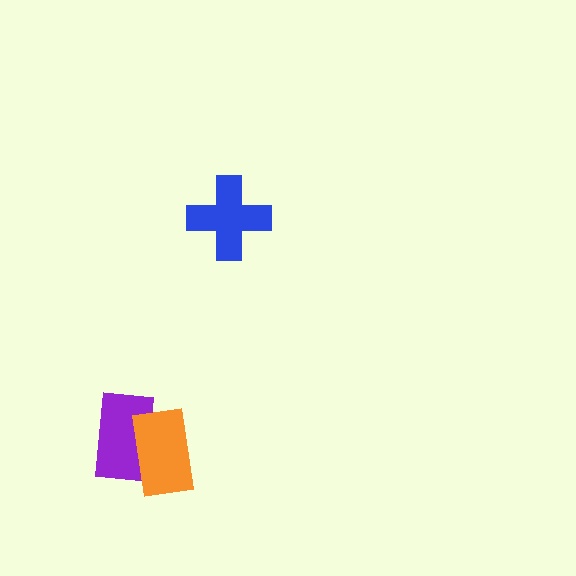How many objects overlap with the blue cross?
0 objects overlap with the blue cross.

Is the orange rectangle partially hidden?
No, no other shape covers it.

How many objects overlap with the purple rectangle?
1 object overlaps with the purple rectangle.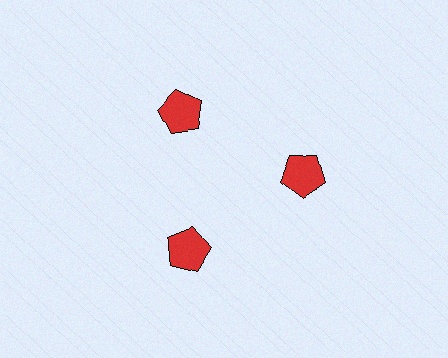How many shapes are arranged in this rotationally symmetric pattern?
There are 3 shapes, arranged in 3 groups of 1.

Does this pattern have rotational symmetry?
Yes, this pattern has 3-fold rotational symmetry. It looks the same after rotating 120 degrees around the center.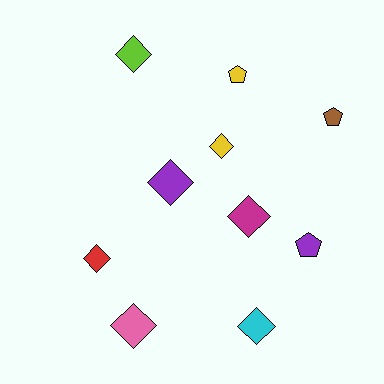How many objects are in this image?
There are 10 objects.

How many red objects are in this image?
There is 1 red object.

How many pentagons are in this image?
There are 3 pentagons.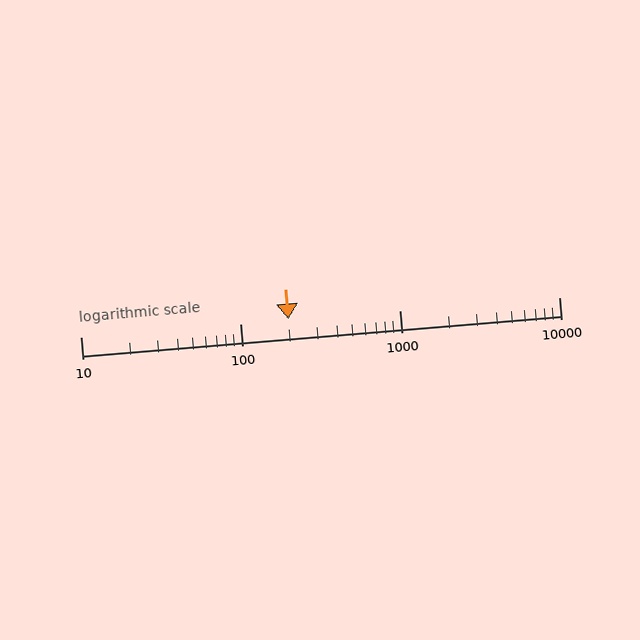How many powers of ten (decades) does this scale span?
The scale spans 3 decades, from 10 to 10000.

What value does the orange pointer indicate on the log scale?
The pointer indicates approximately 200.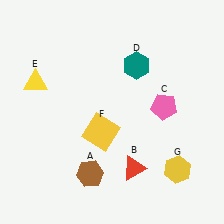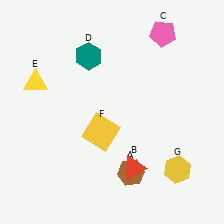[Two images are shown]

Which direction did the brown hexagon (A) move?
The brown hexagon (A) moved right.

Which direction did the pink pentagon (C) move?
The pink pentagon (C) moved up.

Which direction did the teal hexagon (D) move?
The teal hexagon (D) moved left.